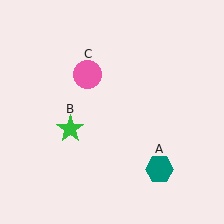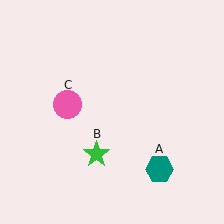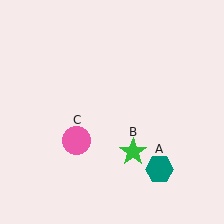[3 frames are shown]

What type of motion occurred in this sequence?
The green star (object B), pink circle (object C) rotated counterclockwise around the center of the scene.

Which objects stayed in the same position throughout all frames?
Teal hexagon (object A) remained stationary.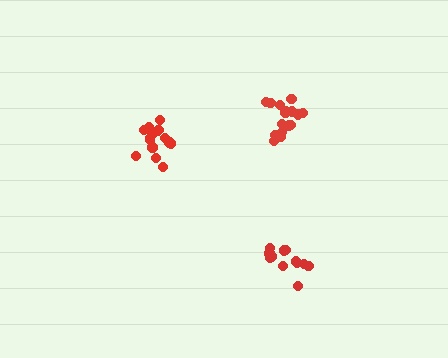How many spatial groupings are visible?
There are 3 spatial groupings.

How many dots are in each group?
Group 1: 15 dots, Group 2: 12 dots, Group 3: 16 dots (43 total).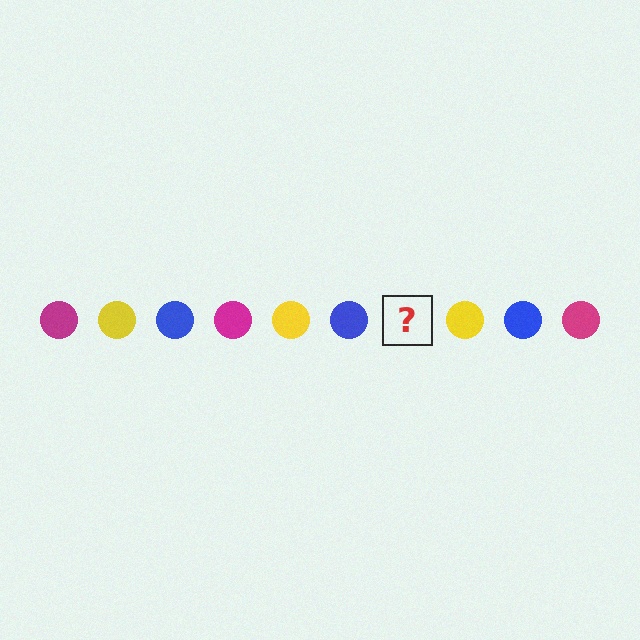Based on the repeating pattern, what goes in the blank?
The blank should be a magenta circle.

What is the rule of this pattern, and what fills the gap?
The rule is that the pattern cycles through magenta, yellow, blue circles. The gap should be filled with a magenta circle.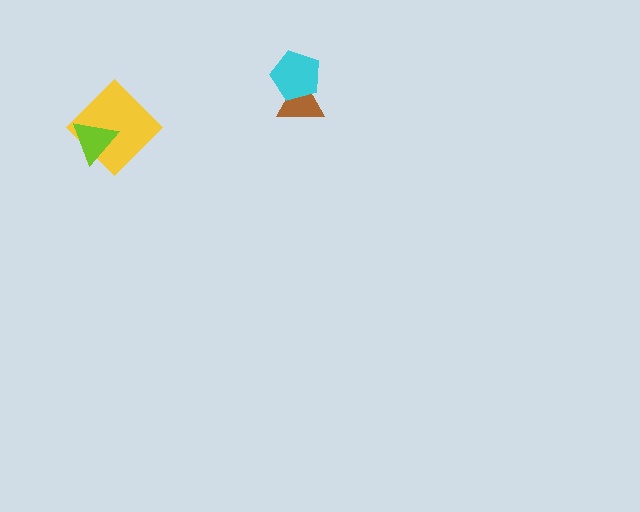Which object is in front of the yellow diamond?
The lime triangle is in front of the yellow diamond.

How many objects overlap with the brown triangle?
1 object overlaps with the brown triangle.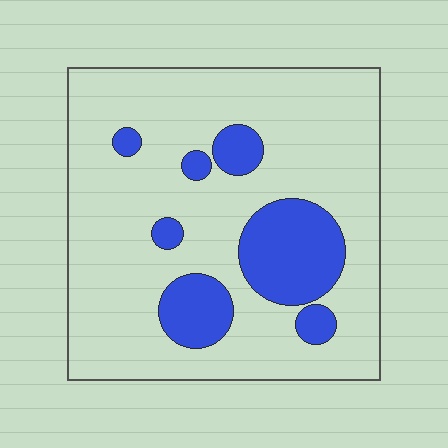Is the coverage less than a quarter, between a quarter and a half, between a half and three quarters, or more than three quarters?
Less than a quarter.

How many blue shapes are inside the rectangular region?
7.